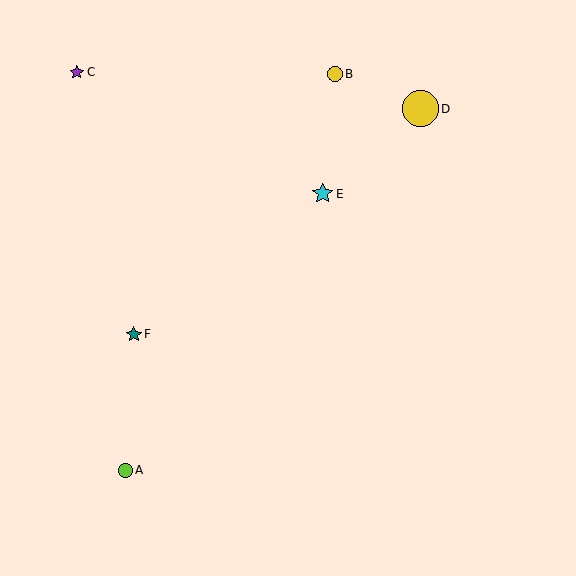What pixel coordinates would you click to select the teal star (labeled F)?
Click at (134, 334) to select the teal star F.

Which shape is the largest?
The yellow circle (labeled D) is the largest.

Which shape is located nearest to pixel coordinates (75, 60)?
The purple star (labeled C) at (77, 72) is nearest to that location.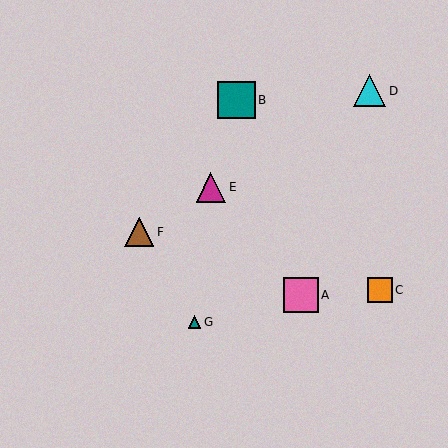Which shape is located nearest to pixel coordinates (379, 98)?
The cyan triangle (labeled D) at (370, 91) is nearest to that location.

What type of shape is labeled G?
Shape G is a teal triangle.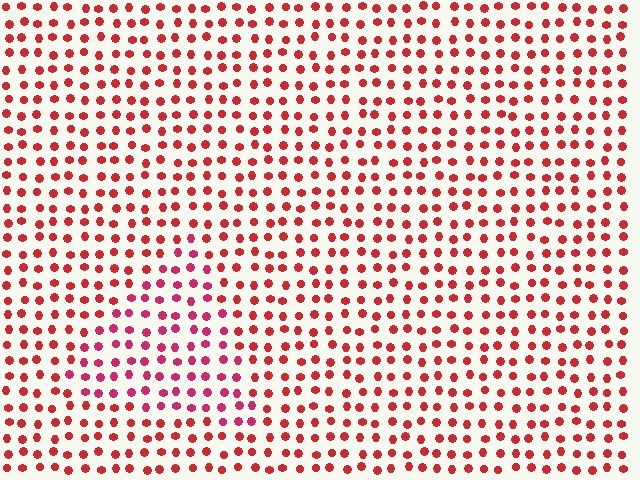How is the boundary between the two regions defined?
The boundary is defined purely by a slight shift in hue (about 22 degrees). Spacing, size, and orientation are identical on both sides.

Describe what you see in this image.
The image is filled with small red elements in a uniform arrangement. A triangle-shaped region is visible where the elements are tinted to a slightly different hue, forming a subtle color boundary.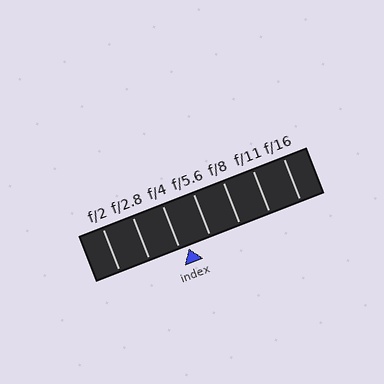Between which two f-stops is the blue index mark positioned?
The index mark is between f/4 and f/5.6.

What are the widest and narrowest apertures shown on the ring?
The widest aperture shown is f/2 and the narrowest is f/16.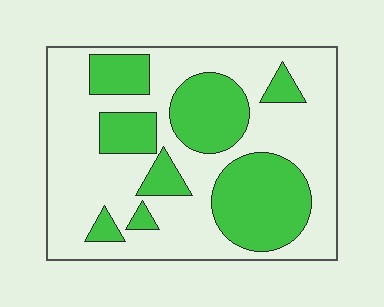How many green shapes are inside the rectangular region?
8.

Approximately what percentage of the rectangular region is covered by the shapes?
Approximately 35%.